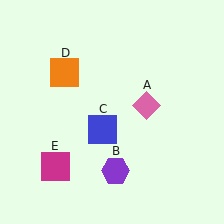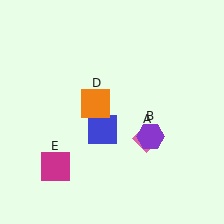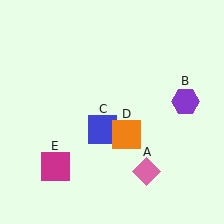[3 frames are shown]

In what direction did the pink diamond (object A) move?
The pink diamond (object A) moved down.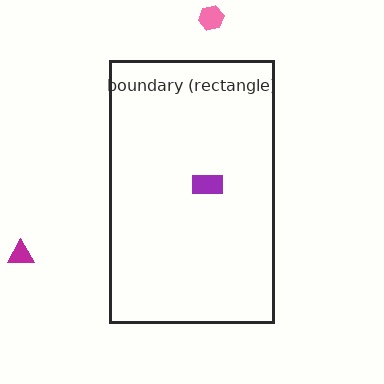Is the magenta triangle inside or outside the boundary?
Outside.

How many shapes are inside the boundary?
1 inside, 2 outside.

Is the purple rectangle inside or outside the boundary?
Inside.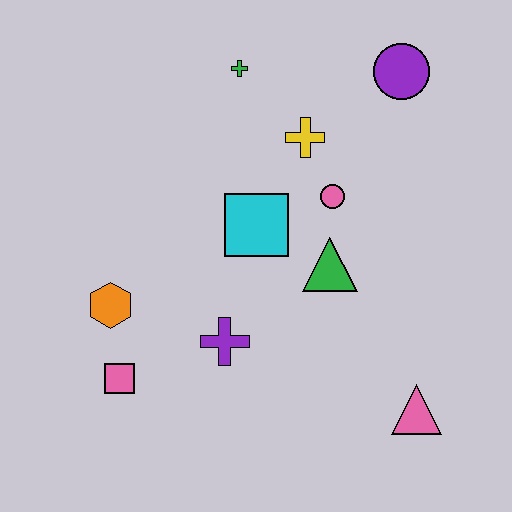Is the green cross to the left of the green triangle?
Yes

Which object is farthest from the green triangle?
The pink square is farthest from the green triangle.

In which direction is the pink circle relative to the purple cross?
The pink circle is above the purple cross.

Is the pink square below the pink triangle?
No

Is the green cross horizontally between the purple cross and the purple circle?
Yes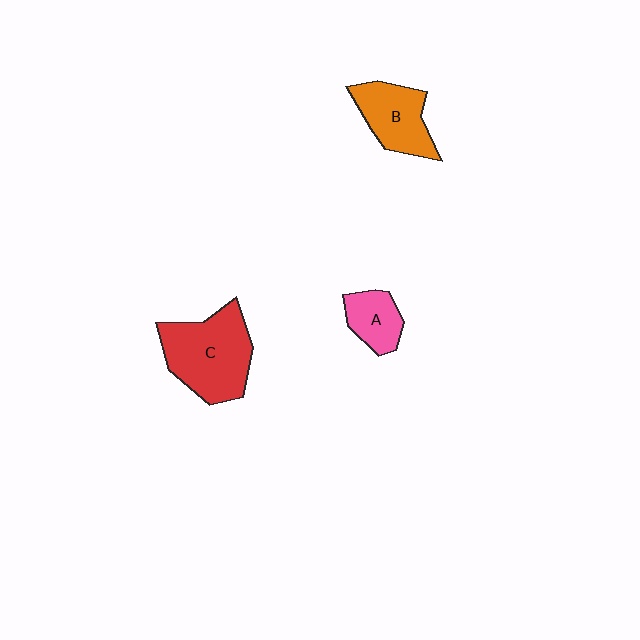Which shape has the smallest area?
Shape A (pink).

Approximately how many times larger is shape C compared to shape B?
Approximately 1.5 times.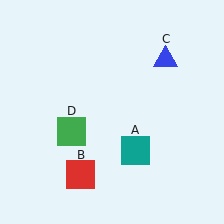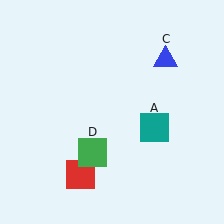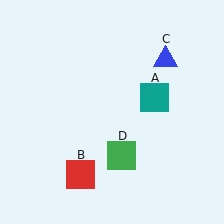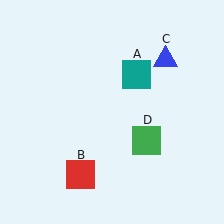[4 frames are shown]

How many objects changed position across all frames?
2 objects changed position: teal square (object A), green square (object D).